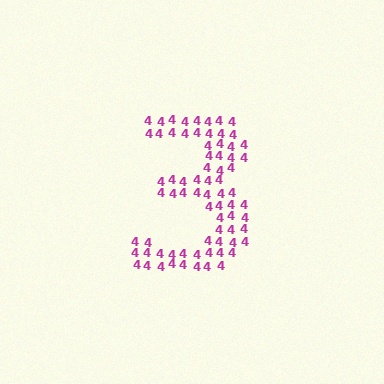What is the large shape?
The large shape is the digit 3.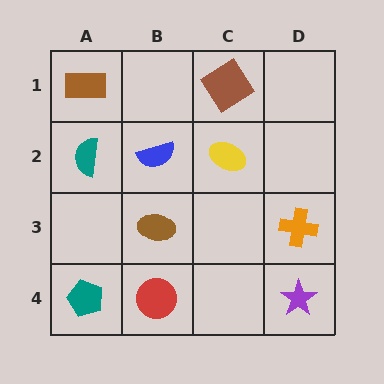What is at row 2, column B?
A blue semicircle.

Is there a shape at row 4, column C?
No, that cell is empty.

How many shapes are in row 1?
2 shapes.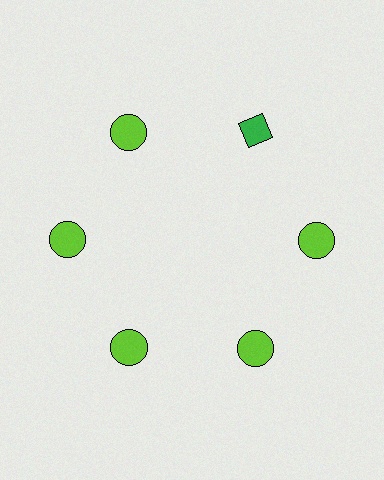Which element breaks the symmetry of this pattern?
The green diamond at roughly the 1 o'clock position breaks the symmetry. All other shapes are lime circles.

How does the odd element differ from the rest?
It differs in both color (green instead of lime) and shape (diamond instead of circle).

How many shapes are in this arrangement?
There are 6 shapes arranged in a ring pattern.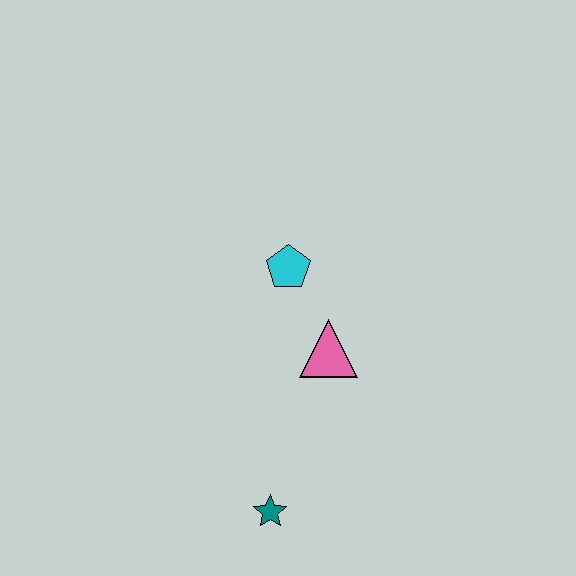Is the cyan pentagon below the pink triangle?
No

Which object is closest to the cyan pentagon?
The pink triangle is closest to the cyan pentagon.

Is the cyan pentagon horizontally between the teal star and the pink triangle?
Yes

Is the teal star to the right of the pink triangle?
No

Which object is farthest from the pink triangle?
The teal star is farthest from the pink triangle.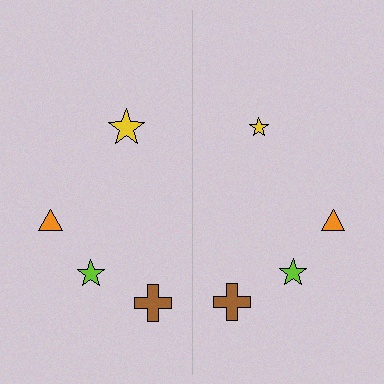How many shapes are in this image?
There are 8 shapes in this image.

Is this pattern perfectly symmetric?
No, the pattern is not perfectly symmetric. The yellow star on the right side has a different size than its mirror counterpart.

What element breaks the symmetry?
The yellow star on the right side has a different size than its mirror counterpart.